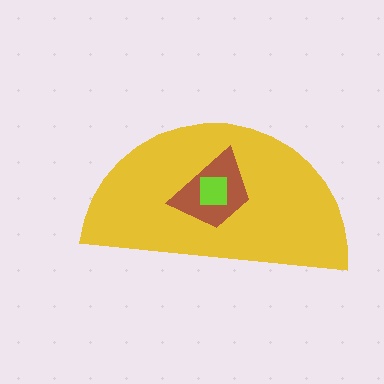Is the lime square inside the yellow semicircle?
Yes.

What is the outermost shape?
The yellow semicircle.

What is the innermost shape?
The lime square.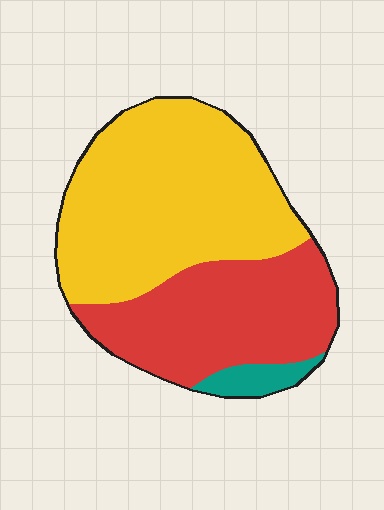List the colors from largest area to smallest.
From largest to smallest: yellow, red, teal.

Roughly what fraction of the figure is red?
Red covers around 40% of the figure.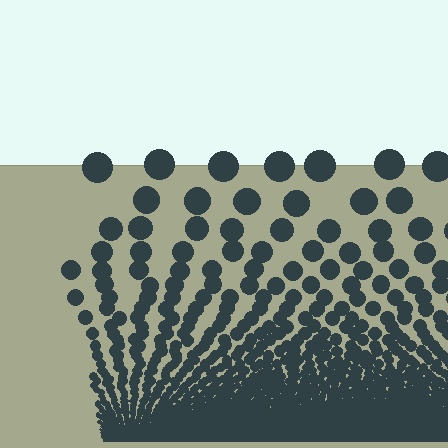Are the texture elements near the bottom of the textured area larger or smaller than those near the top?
Smaller. The gradient is inverted — elements near the bottom are smaller and denser.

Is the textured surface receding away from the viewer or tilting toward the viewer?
The surface appears to tilt toward the viewer. Texture elements get larger and sparser toward the top.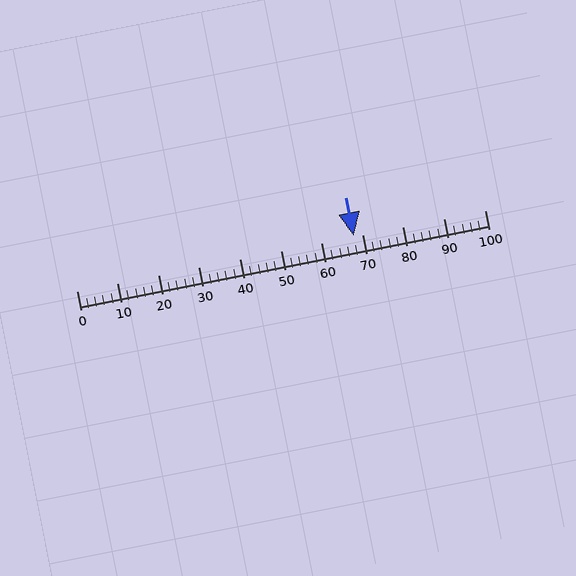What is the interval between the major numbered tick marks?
The major tick marks are spaced 10 units apart.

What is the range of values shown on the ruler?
The ruler shows values from 0 to 100.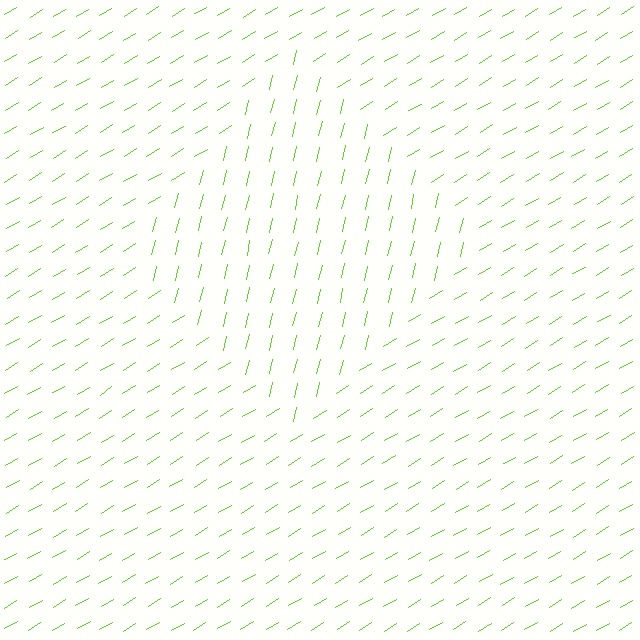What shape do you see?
I see a diamond.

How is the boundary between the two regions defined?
The boundary is defined purely by a change in line orientation (approximately 45 degrees difference). All lines are the same color and thickness.